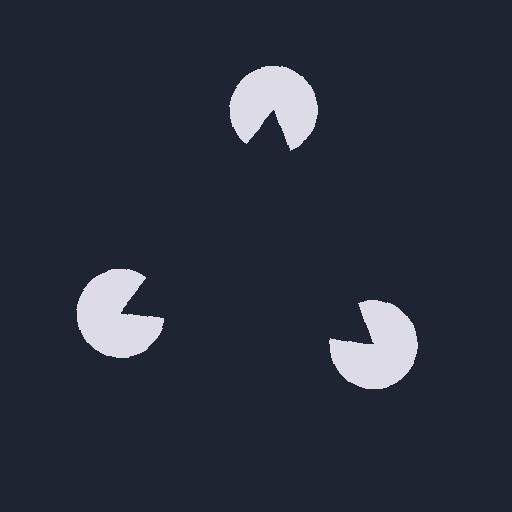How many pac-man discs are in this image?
There are 3 — one at each vertex of the illusory triangle.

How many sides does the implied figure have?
3 sides.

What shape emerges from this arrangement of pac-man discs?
An illusory triangle — its edges are inferred from the aligned wedge cuts in the pac-man discs, not physically drawn.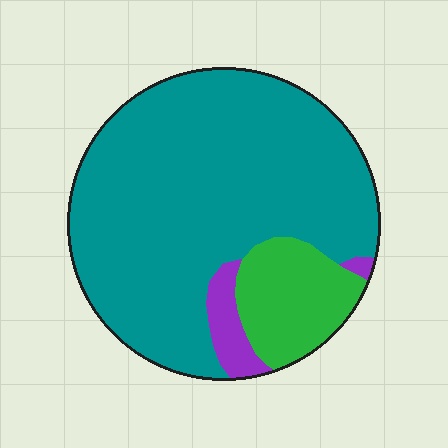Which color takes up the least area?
Purple, at roughly 5%.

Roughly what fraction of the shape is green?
Green covers around 15% of the shape.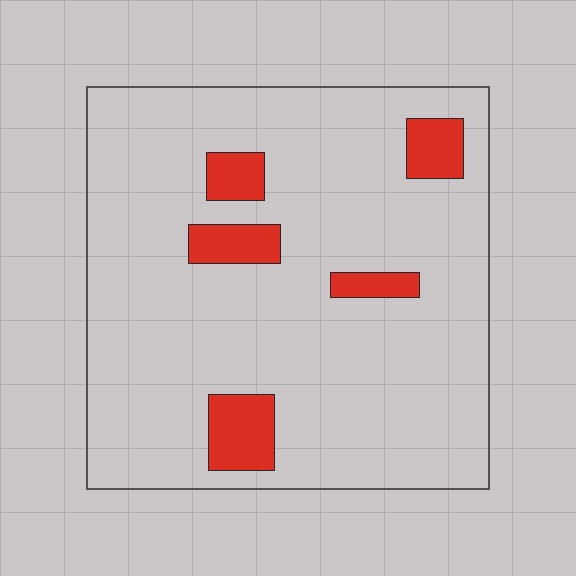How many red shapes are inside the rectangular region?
5.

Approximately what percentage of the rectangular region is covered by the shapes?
Approximately 10%.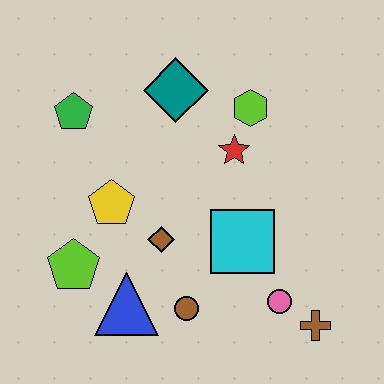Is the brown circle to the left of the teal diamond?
No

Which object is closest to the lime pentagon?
The blue triangle is closest to the lime pentagon.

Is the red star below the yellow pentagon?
No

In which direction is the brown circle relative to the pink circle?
The brown circle is to the left of the pink circle.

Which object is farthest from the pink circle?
The green pentagon is farthest from the pink circle.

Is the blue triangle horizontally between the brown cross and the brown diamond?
No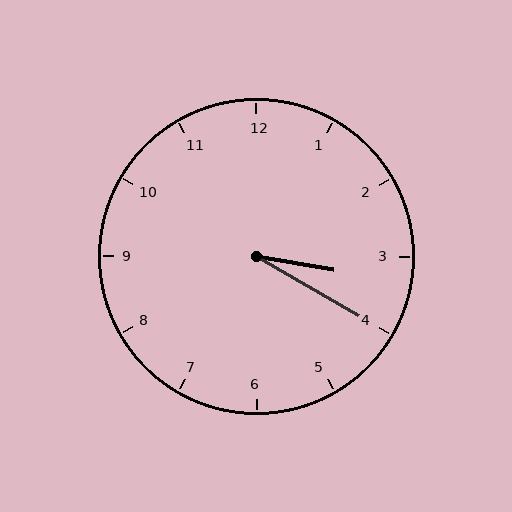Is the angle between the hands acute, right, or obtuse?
It is acute.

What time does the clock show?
3:20.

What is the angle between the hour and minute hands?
Approximately 20 degrees.